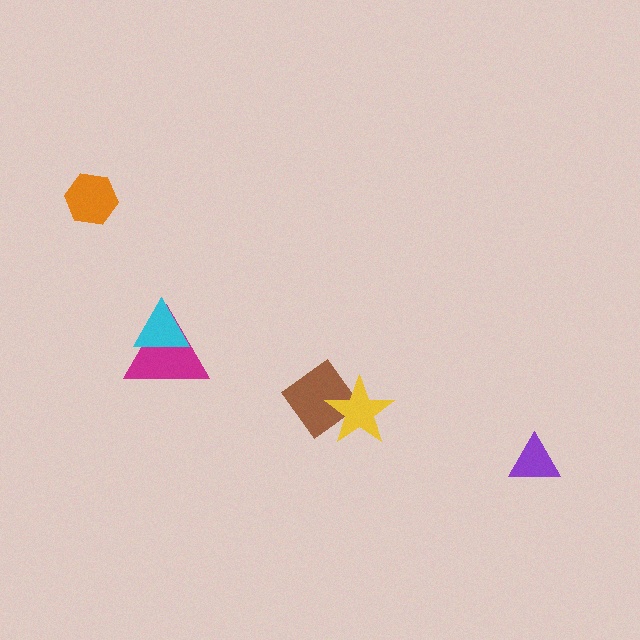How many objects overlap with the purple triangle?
0 objects overlap with the purple triangle.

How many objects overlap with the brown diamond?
1 object overlaps with the brown diamond.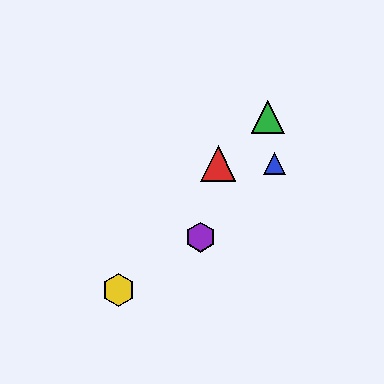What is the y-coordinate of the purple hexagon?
The purple hexagon is at y≈237.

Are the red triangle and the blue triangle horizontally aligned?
Yes, both are at y≈164.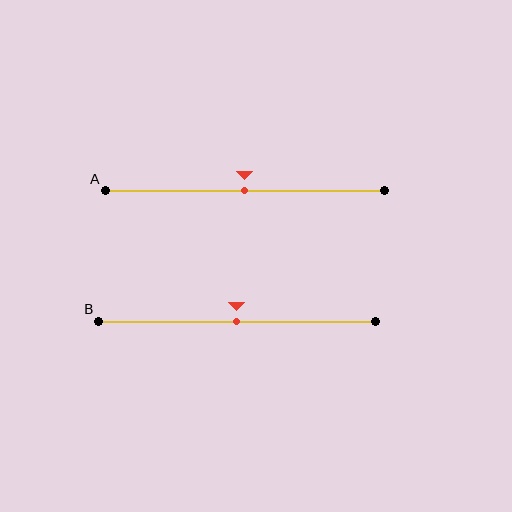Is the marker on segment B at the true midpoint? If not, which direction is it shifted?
Yes, the marker on segment B is at the true midpoint.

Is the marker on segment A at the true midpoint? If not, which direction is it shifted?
Yes, the marker on segment A is at the true midpoint.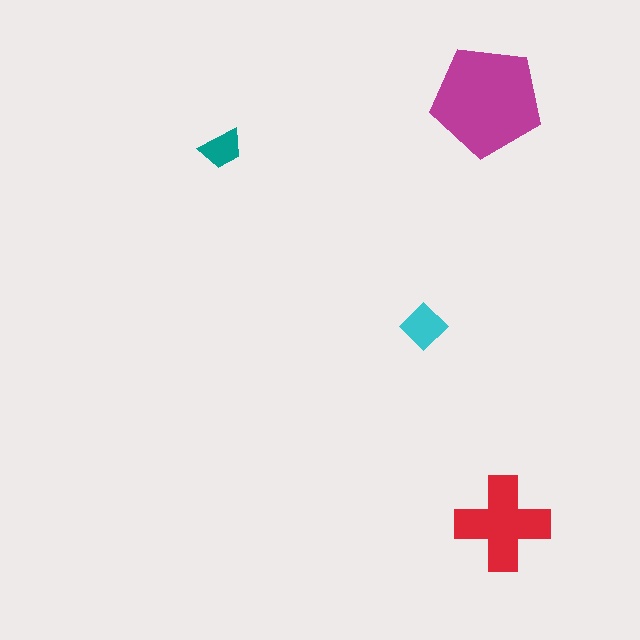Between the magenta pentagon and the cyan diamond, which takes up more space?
The magenta pentagon.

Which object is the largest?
The magenta pentagon.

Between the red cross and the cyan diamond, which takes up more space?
The red cross.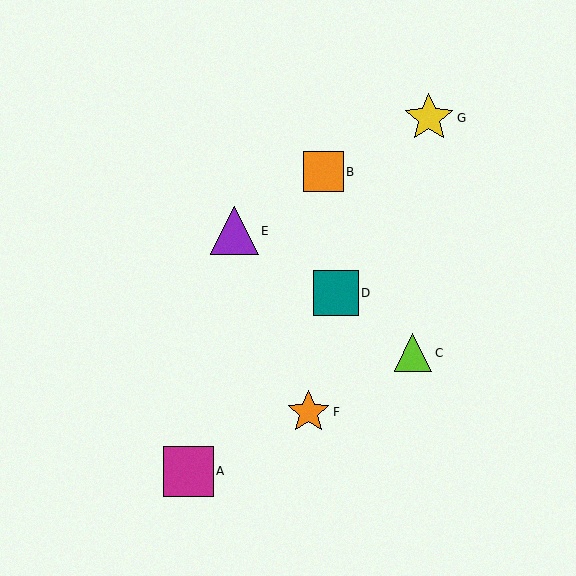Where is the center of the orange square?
The center of the orange square is at (323, 172).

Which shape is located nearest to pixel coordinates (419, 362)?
The lime triangle (labeled C) at (413, 353) is nearest to that location.